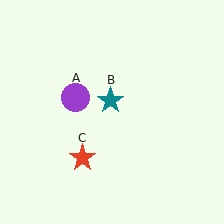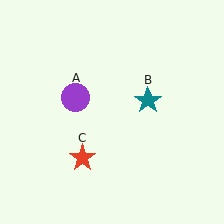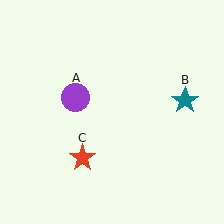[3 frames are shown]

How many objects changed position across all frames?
1 object changed position: teal star (object B).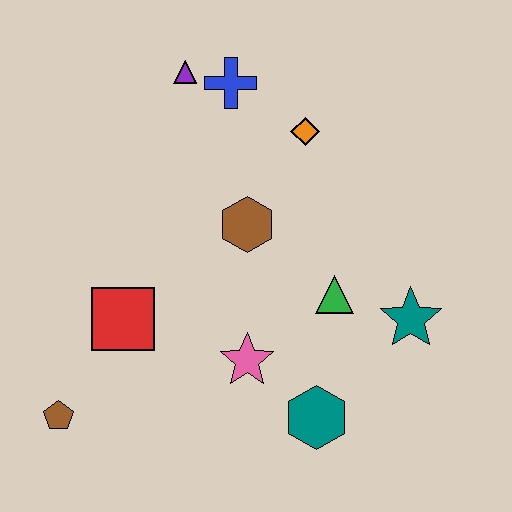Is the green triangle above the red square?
Yes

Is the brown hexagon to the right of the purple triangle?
Yes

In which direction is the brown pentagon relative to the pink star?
The brown pentagon is to the left of the pink star.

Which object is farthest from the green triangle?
The brown pentagon is farthest from the green triangle.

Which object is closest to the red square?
The brown pentagon is closest to the red square.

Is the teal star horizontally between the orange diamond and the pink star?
No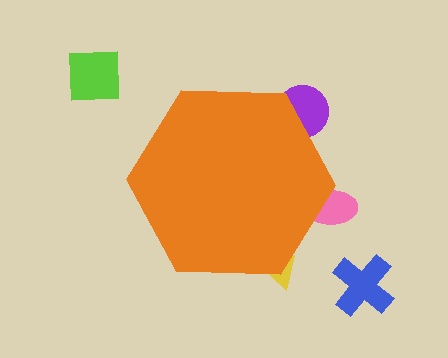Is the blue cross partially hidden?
No, the blue cross is fully visible.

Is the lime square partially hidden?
No, the lime square is fully visible.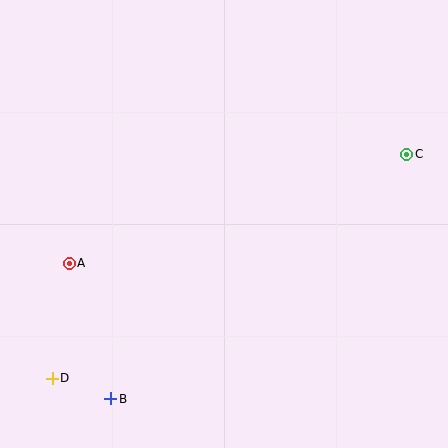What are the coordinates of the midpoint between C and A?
The midpoint between C and A is at (238, 209).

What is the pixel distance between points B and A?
The distance between B and A is 141 pixels.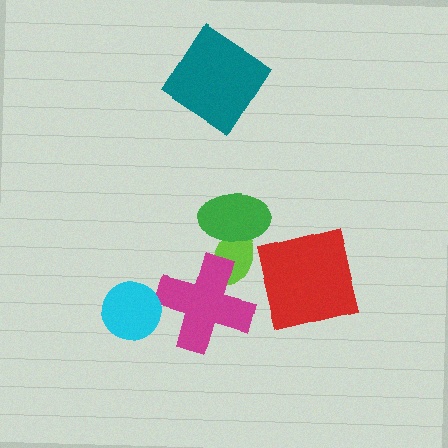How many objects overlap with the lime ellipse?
2 objects overlap with the lime ellipse.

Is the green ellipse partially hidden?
No, no other shape covers it.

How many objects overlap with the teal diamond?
0 objects overlap with the teal diamond.